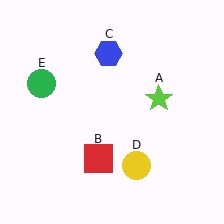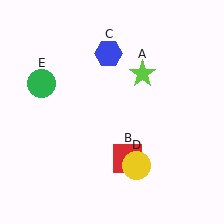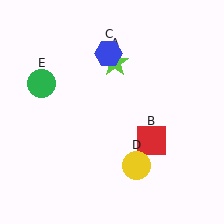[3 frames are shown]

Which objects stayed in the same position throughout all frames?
Blue hexagon (object C) and yellow circle (object D) and green circle (object E) remained stationary.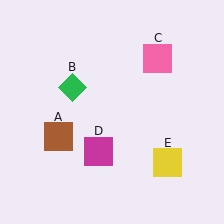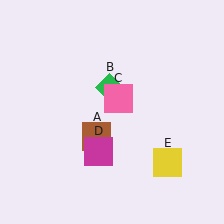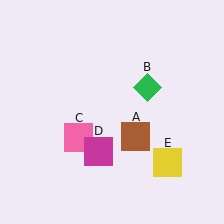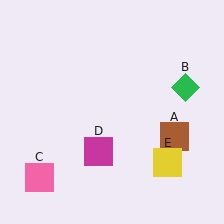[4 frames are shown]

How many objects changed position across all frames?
3 objects changed position: brown square (object A), green diamond (object B), pink square (object C).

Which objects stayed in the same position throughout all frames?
Magenta square (object D) and yellow square (object E) remained stationary.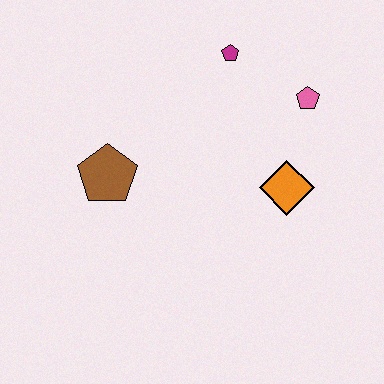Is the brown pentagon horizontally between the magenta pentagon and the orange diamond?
No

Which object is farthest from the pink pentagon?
The brown pentagon is farthest from the pink pentagon.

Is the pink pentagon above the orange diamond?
Yes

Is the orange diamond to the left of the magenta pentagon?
No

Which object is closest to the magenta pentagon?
The pink pentagon is closest to the magenta pentagon.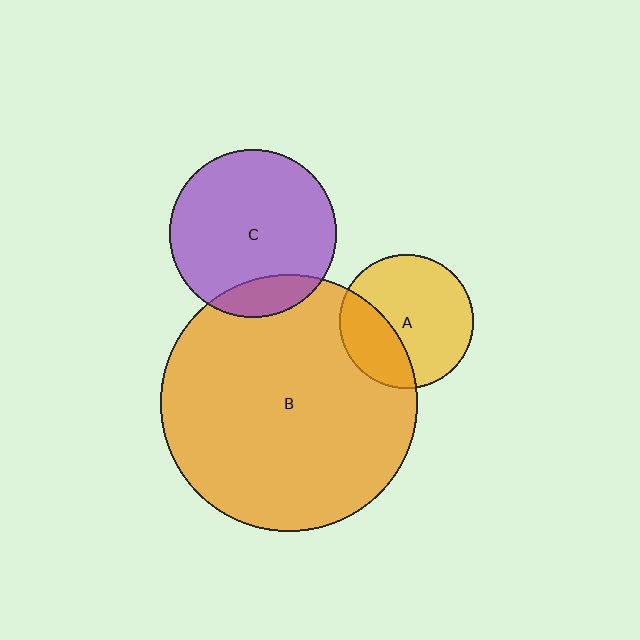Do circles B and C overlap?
Yes.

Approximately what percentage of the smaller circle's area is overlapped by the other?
Approximately 15%.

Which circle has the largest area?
Circle B (orange).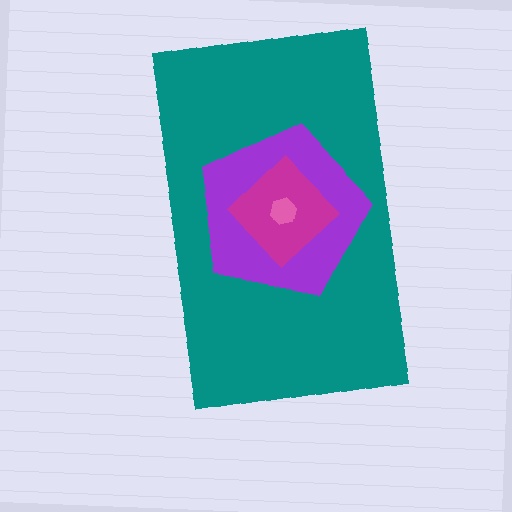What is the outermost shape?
The teal rectangle.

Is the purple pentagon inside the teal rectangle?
Yes.